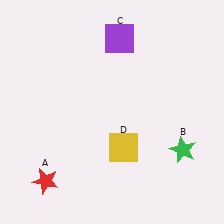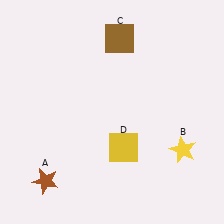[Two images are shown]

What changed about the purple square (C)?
In Image 1, C is purple. In Image 2, it changed to brown.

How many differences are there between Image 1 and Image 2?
There are 3 differences between the two images.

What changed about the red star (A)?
In Image 1, A is red. In Image 2, it changed to brown.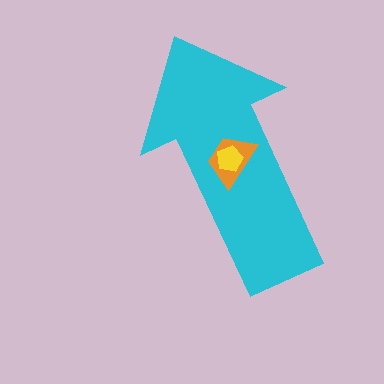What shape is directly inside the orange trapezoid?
The yellow pentagon.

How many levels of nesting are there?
3.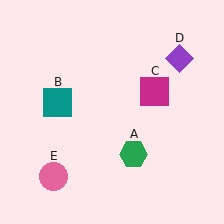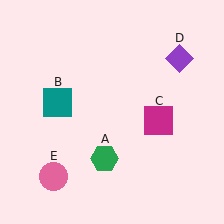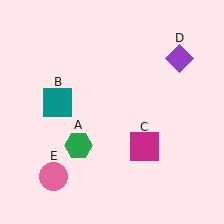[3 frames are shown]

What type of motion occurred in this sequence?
The green hexagon (object A), magenta square (object C) rotated clockwise around the center of the scene.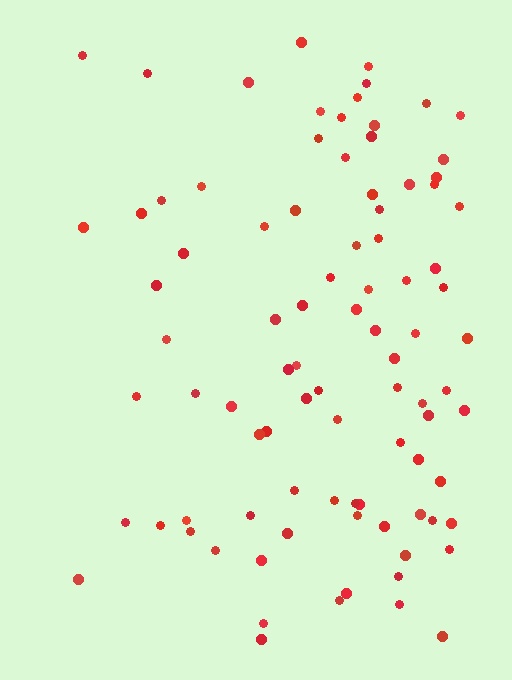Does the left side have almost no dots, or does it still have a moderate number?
Still a moderate number, just noticeably fewer than the right.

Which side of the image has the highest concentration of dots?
The right.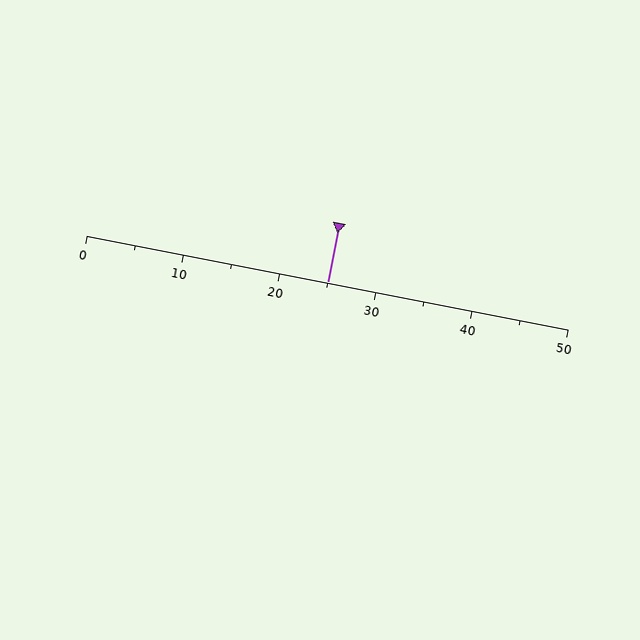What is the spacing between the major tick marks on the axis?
The major ticks are spaced 10 apart.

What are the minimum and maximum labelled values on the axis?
The axis runs from 0 to 50.